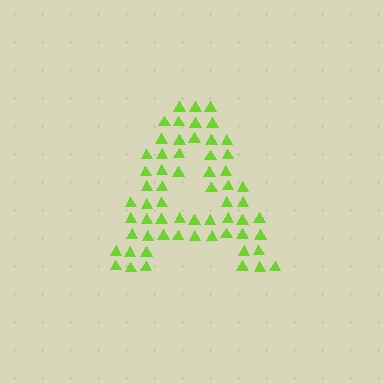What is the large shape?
The large shape is the letter A.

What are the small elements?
The small elements are triangles.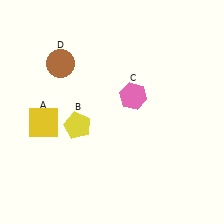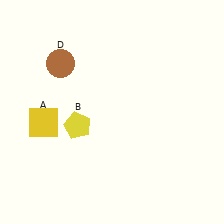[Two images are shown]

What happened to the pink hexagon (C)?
The pink hexagon (C) was removed in Image 2. It was in the top-right area of Image 1.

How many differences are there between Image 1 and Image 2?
There is 1 difference between the two images.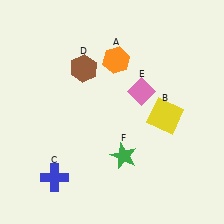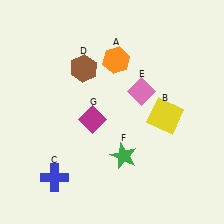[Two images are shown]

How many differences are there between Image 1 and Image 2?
There is 1 difference between the two images.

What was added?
A magenta diamond (G) was added in Image 2.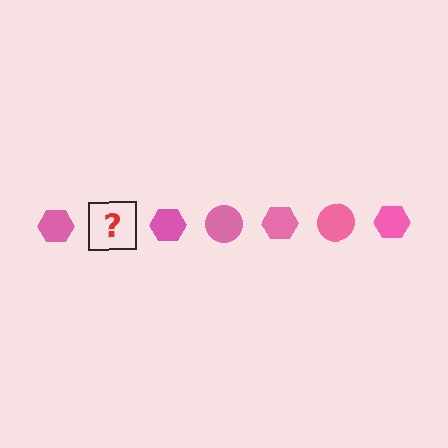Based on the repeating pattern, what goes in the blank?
The blank should be a pink circle.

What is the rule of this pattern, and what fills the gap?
The rule is that the pattern cycles through hexagon, circle shapes in pink. The gap should be filled with a pink circle.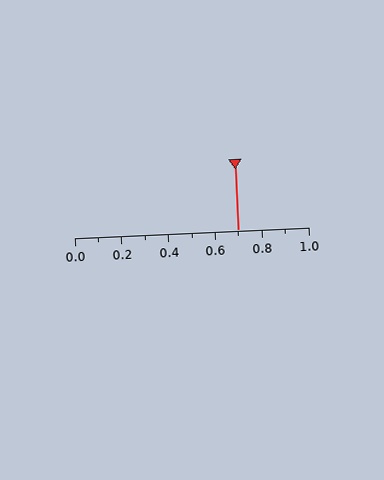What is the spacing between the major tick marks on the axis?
The major ticks are spaced 0.2 apart.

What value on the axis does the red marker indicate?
The marker indicates approximately 0.7.